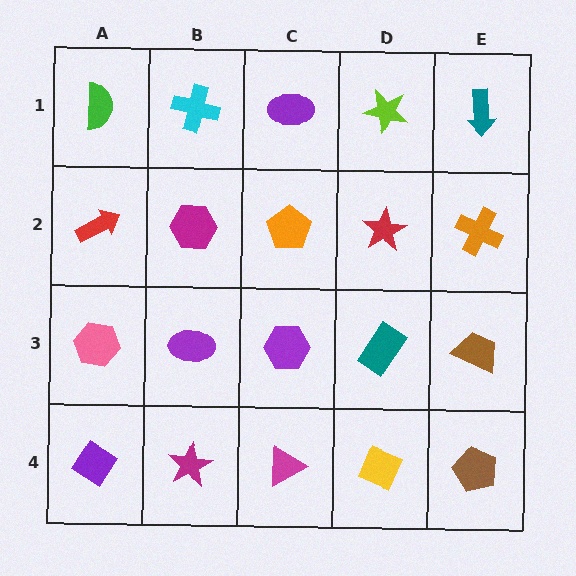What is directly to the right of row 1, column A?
A cyan cross.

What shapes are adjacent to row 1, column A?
A red arrow (row 2, column A), a cyan cross (row 1, column B).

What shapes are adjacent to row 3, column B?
A magenta hexagon (row 2, column B), a magenta star (row 4, column B), a pink hexagon (row 3, column A), a purple hexagon (row 3, column C).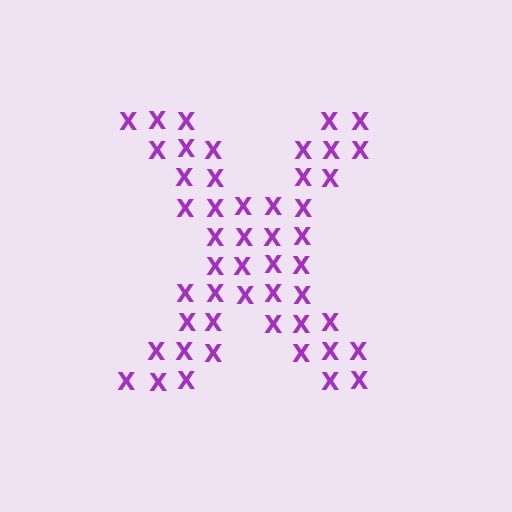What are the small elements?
The small elements are letter X's.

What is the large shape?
The large shape is the letter X.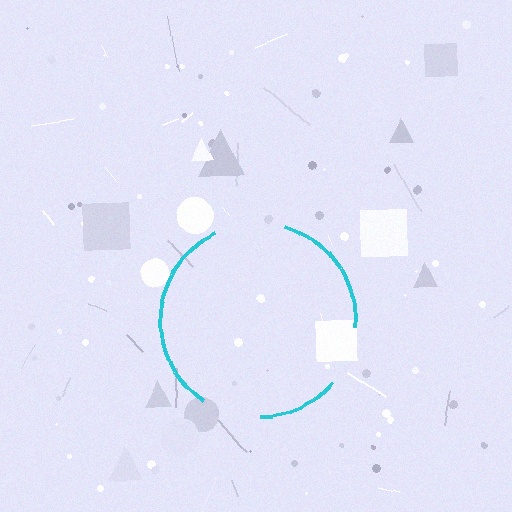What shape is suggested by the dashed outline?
The dashed outline suggests a circle.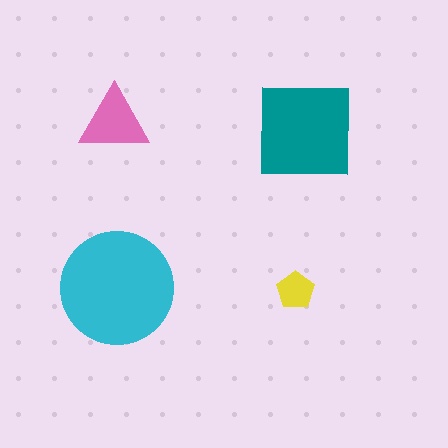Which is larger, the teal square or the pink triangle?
The teal square.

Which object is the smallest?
The yellow pentagon.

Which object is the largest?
The cyan circle.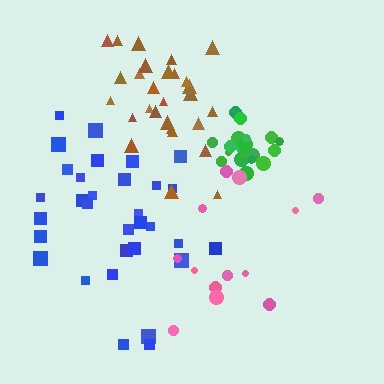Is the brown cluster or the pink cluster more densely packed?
Brown.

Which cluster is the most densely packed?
Green.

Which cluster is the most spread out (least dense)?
Pink.